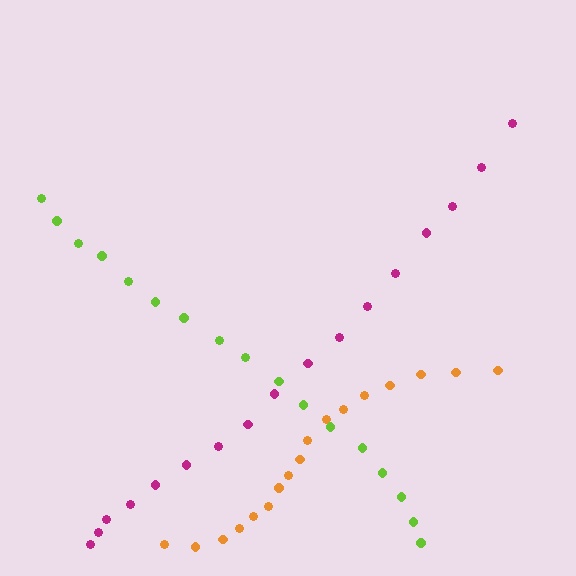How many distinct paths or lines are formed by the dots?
There are 3 distinct paths.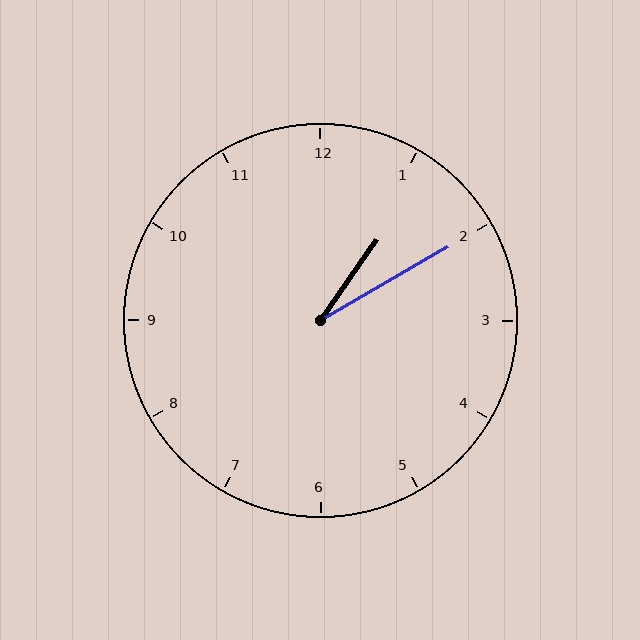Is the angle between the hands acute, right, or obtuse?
It is acute.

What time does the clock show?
1:10.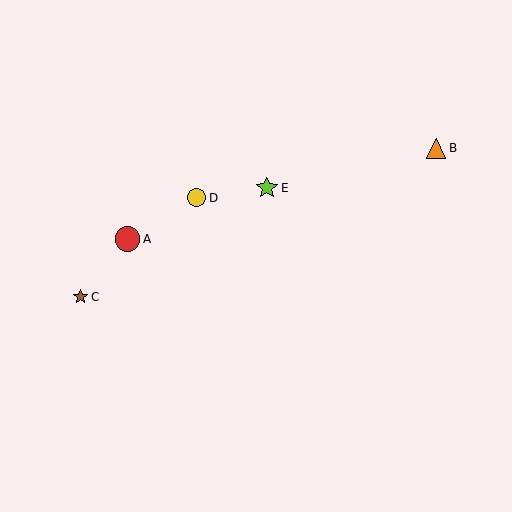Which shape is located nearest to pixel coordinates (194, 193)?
The yellow circle (labeled D) at (197, 198) is nearest to that location.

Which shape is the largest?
The red circle (labeled A) is the largest.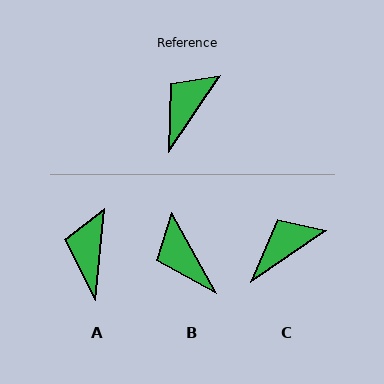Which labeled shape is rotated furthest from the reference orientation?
B, about 63 degrees away.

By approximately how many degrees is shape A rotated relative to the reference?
Approximately 29 degrees counter-clockwise.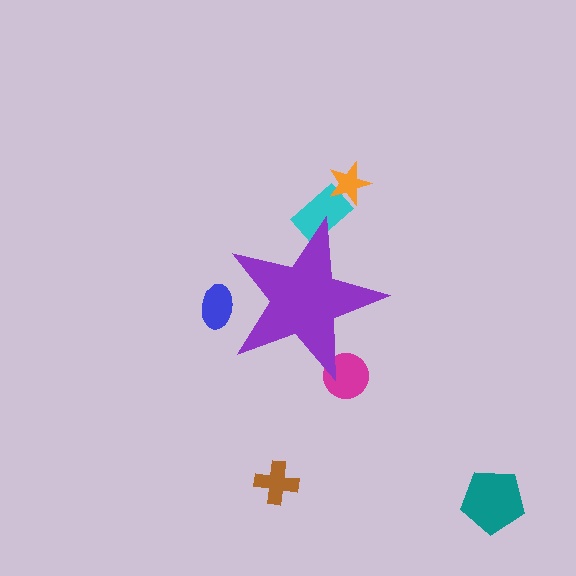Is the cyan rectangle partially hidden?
Yes, the cyan rectangle is partially hidden behind the purple star.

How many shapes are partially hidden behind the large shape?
3 shapes are partially hidden.